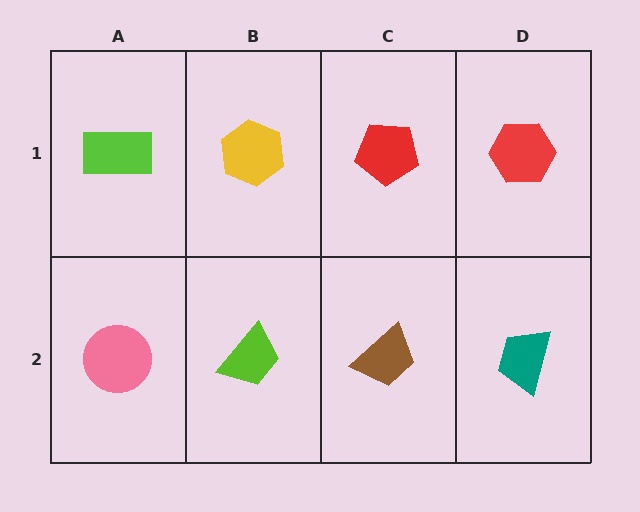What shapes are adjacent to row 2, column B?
A yellow hexagon (row 1, column B), a pink circle (row 2, column A), a brown trapezoid (row 2, column C).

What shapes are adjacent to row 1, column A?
A pink circle (row 2, column A), a yellow hexagon (row 1, column B).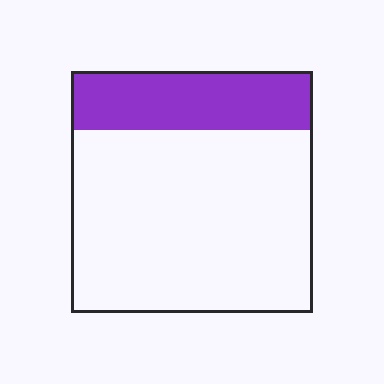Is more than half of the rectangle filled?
No.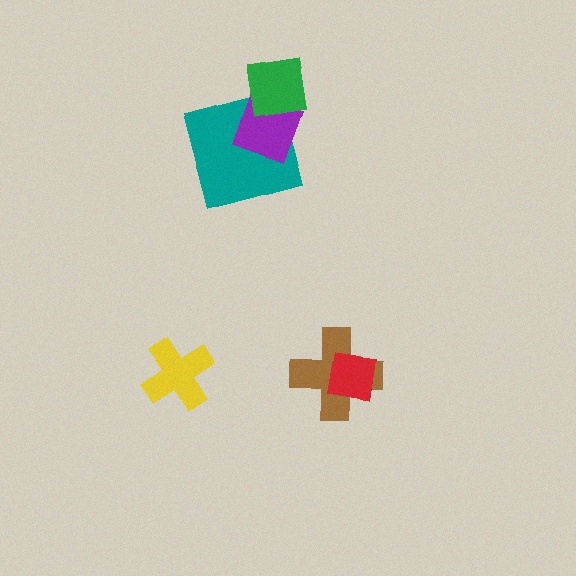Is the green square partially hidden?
No, no other shape covers it.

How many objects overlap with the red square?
1 object overlaps with the red square.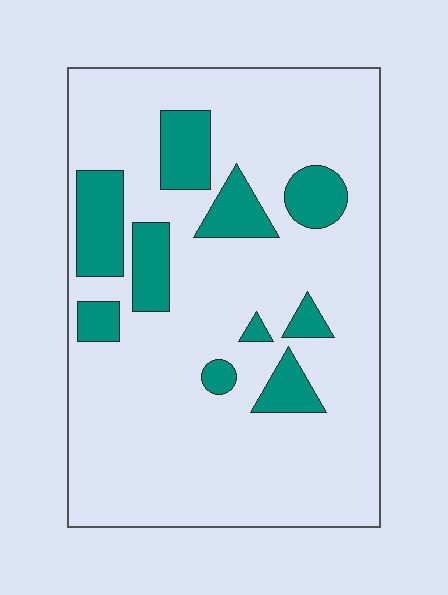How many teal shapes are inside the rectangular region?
10.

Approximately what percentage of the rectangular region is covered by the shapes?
Approximately 20%.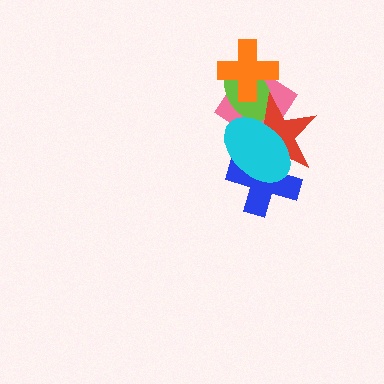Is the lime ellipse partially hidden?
Yes, it is partially covered by another shape.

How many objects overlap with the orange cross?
2 objects overlap with the orange cross.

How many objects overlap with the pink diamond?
4 objects overlap with the pink diamond.